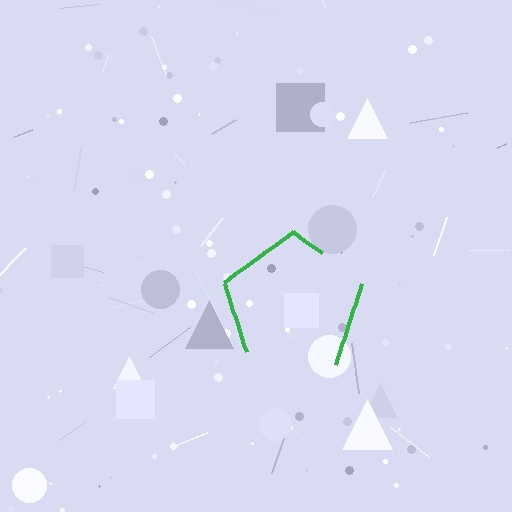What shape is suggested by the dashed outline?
The dashed outline suggests a pentagon.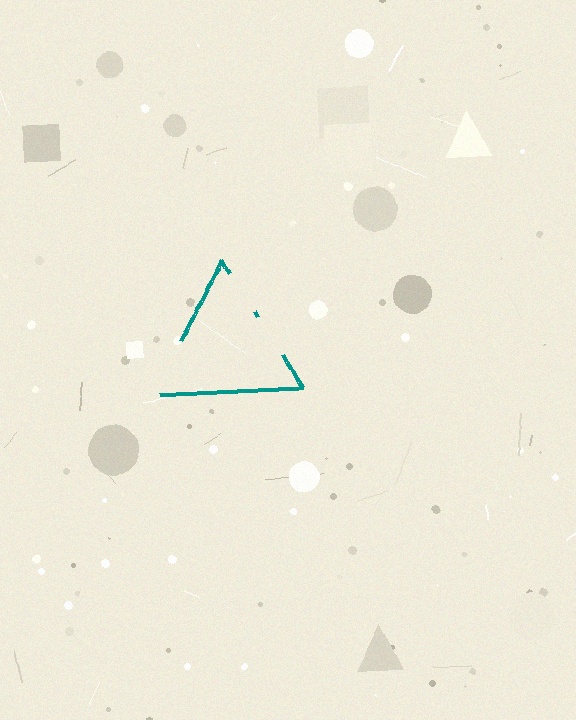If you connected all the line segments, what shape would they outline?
They would outline a triangle.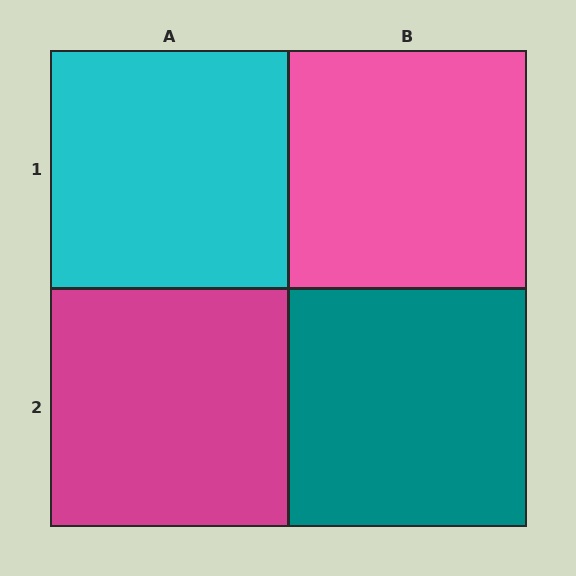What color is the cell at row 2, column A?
Magenta.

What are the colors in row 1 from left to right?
Cyan, pink.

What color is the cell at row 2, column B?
Teal.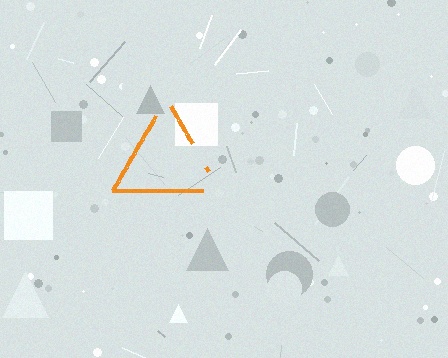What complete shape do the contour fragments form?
The contour fragments form a triangle.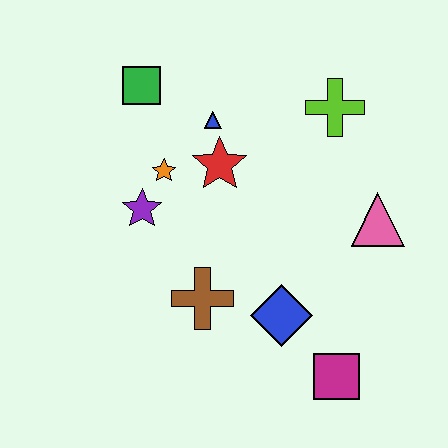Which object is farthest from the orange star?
The magenta square is farthest from the orange star.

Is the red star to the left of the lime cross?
Yes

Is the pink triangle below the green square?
Yes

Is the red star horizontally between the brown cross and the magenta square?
Yes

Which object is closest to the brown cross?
The blue diamond is closest to the brown cross.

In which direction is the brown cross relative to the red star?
The brown cross is below the red star.